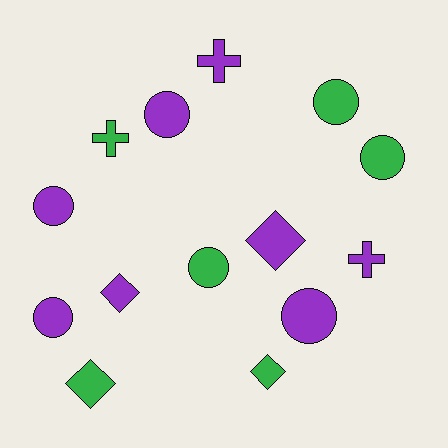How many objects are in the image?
There are 14 objects.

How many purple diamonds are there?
There are 2 purple diamonds.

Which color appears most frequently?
Purple, with 8 objects.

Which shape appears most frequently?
Circle, with 7 objects.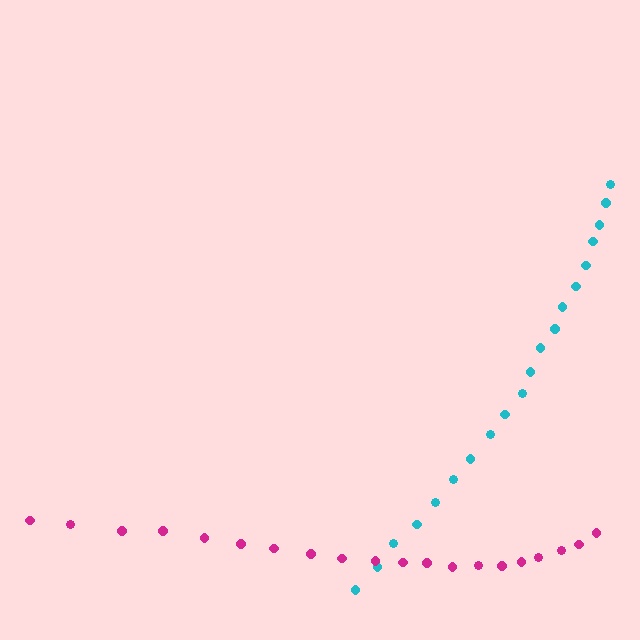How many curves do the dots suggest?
There are 2 distinct paths.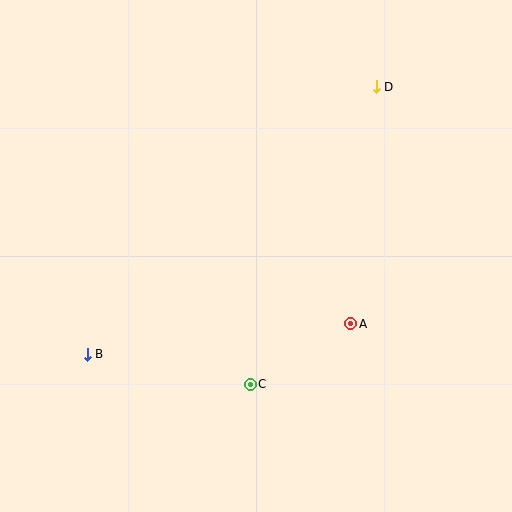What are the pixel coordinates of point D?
Point D is at (376, 87).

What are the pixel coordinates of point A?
Point A is at (351, 324).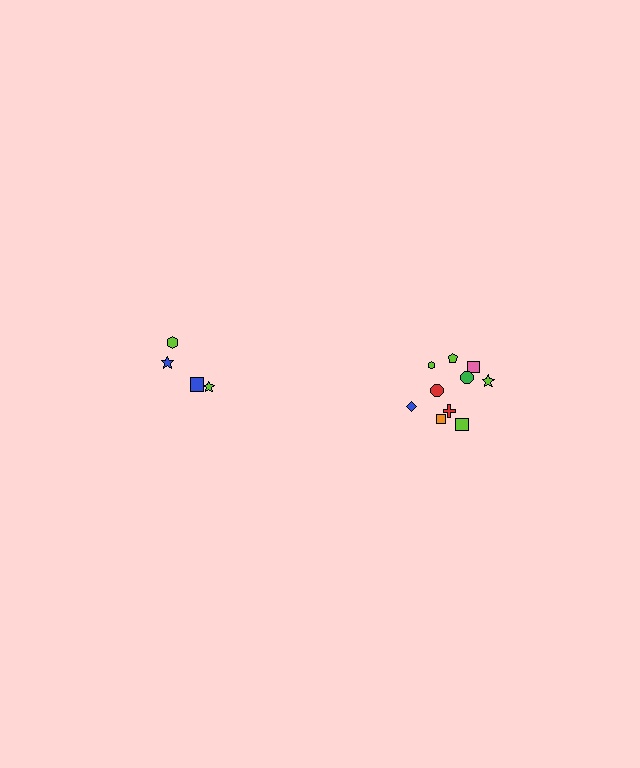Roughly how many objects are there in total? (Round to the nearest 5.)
Roughly 15 objects in total.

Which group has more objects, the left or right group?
The right group.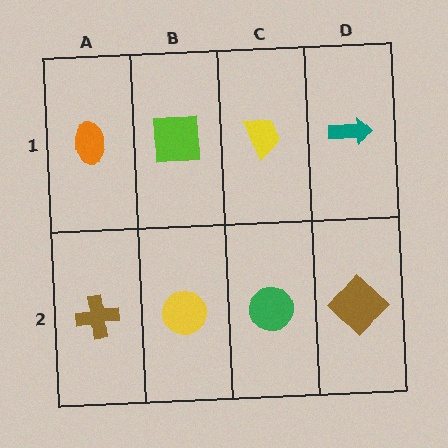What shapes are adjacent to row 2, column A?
An orange ellipse (row 1, column A), a yellow circle (row 2, column B).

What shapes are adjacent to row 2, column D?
A teal arrow (row 1, column D), a green circle (row 2, column C).